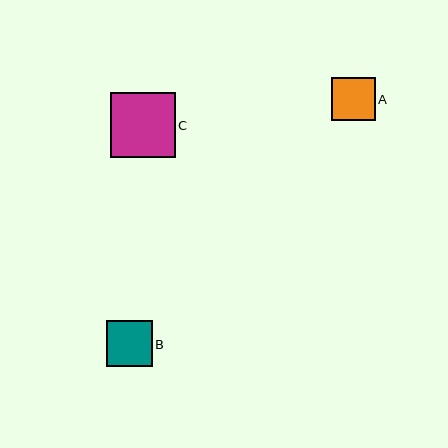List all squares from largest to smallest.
From largest to smallest: C, B, A.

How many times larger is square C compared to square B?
Square C is approximately 1.4 times the size of square B.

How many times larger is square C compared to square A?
Square C is approximately 1.5 times the size of square A.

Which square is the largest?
Square C is the largest with a size of approximately 65 pixels.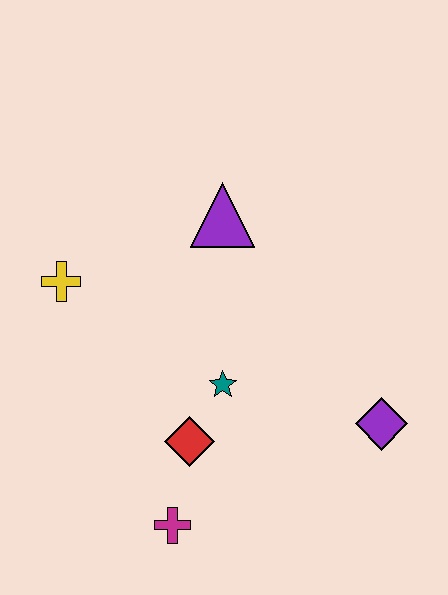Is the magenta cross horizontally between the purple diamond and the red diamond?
No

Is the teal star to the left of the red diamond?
No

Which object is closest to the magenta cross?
The red diamond is closest to the magenta cross.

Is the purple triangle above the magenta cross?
Yes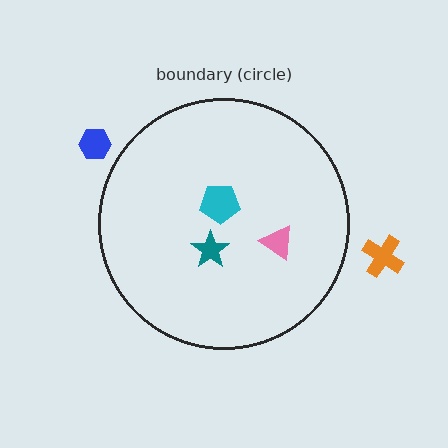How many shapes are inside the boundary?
3 inside, 2 outside.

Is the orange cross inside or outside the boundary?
Outside.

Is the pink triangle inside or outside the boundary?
Inside.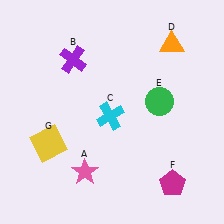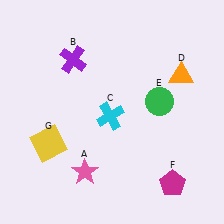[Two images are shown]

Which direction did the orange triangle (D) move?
The orange triangle (D) moved down.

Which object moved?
The orange triangle (D) moved down.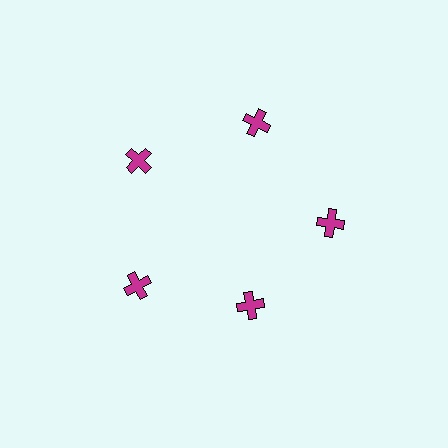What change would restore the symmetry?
The symmetry would be restored by moving it outward, back onto the ring so that all 5 crosses sit at equal angles and equal distance from the center.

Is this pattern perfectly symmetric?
No. The 5 magenta crosses are arranged in a ring, but one element near the 5 o'clock position is pulled inward toward the center, breaking the 5-fold rotational symmetry.